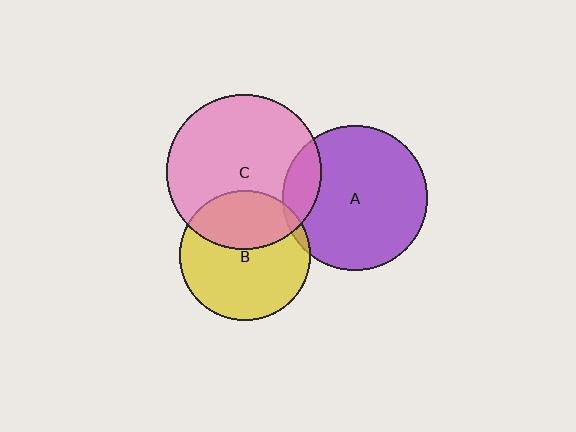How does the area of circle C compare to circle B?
Approximately 1.4 times.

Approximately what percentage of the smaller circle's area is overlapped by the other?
Approximately 5%.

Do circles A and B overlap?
Yes.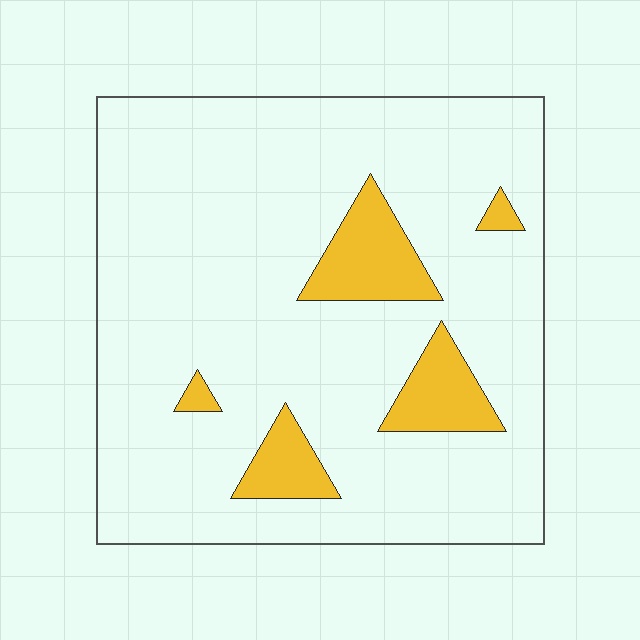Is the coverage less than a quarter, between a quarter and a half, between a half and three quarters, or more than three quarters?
Less than a quarter.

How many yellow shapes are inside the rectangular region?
5.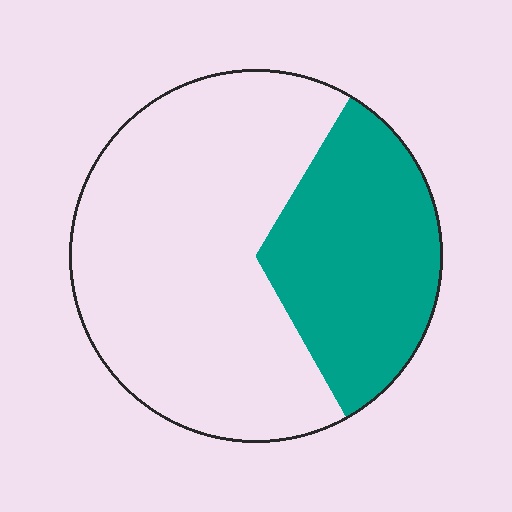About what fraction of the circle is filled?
About one third (1/3).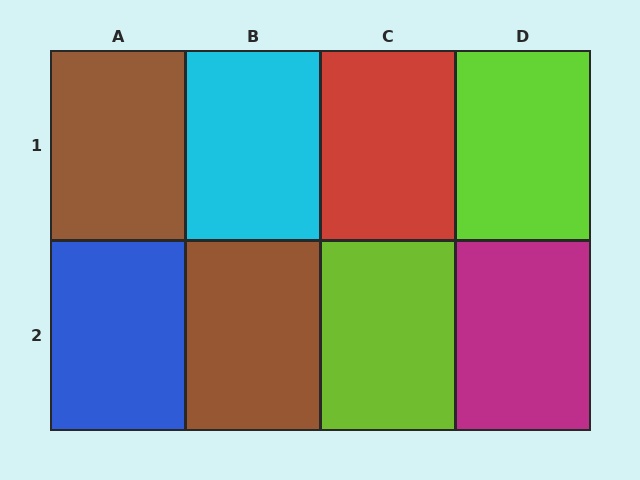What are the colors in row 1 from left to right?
Brown, cyan, red, lime.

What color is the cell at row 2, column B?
Brown.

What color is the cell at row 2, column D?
Magenta.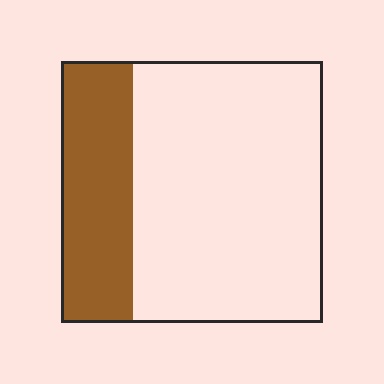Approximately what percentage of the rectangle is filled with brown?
Approximately 25%.